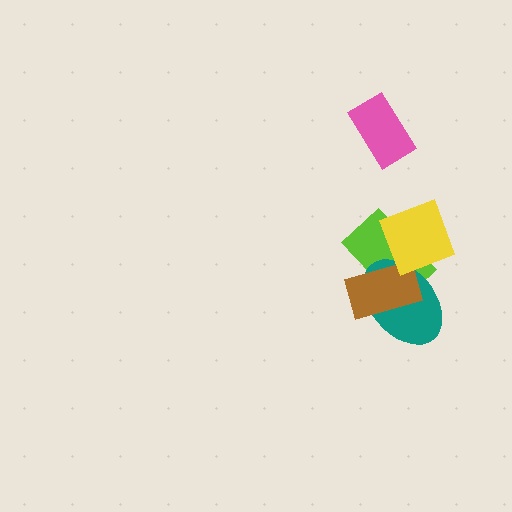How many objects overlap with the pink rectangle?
0 objects overlap with the pink rectangle.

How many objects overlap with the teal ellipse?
3 objects overlap with the teal ellipse.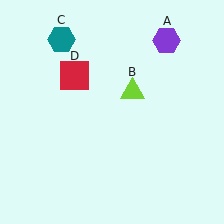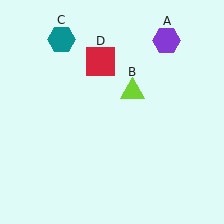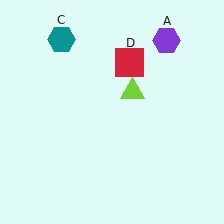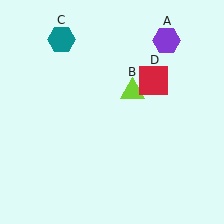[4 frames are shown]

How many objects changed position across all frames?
1 object changed position: red square (object D).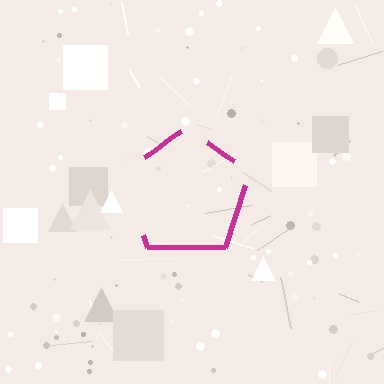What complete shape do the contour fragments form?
The contour fragments form a pentagon.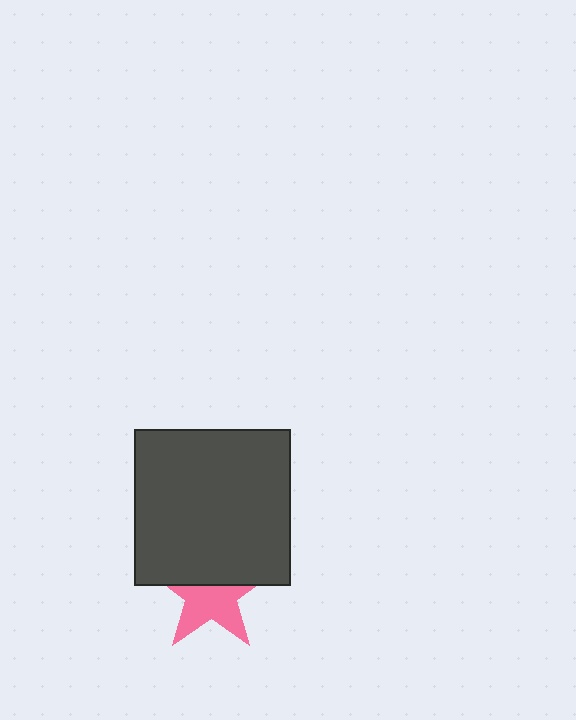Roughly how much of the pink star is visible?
About half of it is visible (roughly 56%).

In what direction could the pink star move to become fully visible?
The pink star could move down. That would shift it out from behind the dark gray square entirely.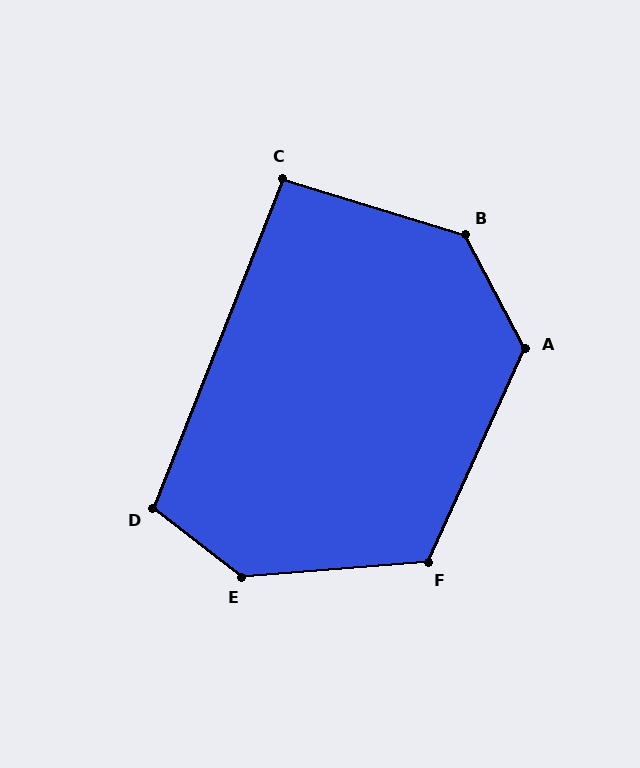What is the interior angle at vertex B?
Approximately 135 degrees (obtuse).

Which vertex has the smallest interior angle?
C, at approximately 95 degrees.